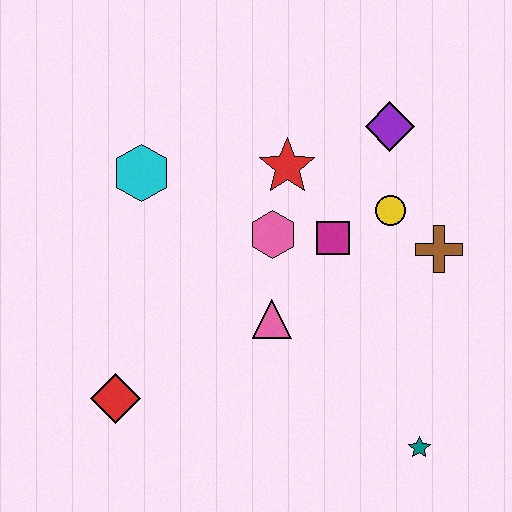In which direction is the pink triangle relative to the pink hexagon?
The pink triangle is below the pink hexagon.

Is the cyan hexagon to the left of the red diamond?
No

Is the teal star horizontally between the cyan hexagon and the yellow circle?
No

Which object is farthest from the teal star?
The cyan hexagon is farthest from the teal star.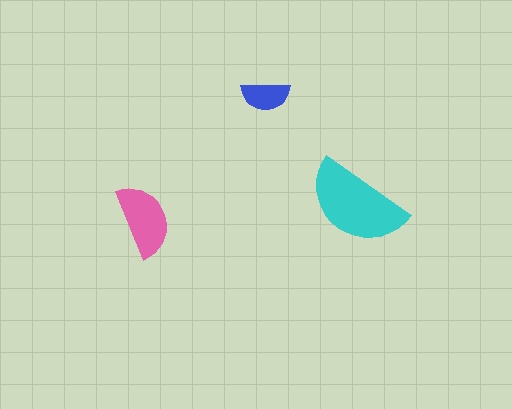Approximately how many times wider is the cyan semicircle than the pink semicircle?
About 1.5 times wider.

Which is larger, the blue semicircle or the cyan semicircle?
The cyan one.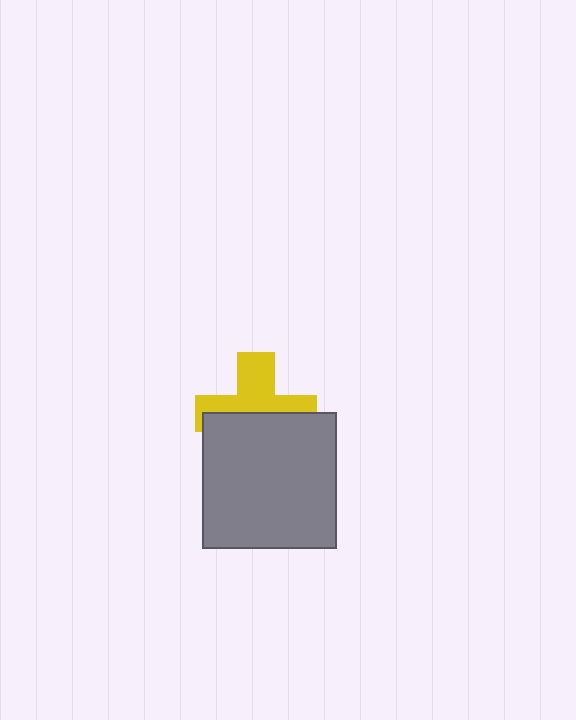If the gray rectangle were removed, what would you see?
You would see the complete yellow cross.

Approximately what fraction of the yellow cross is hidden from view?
Roughly 51% of the yellow cross is hidden behind the gray rectangle.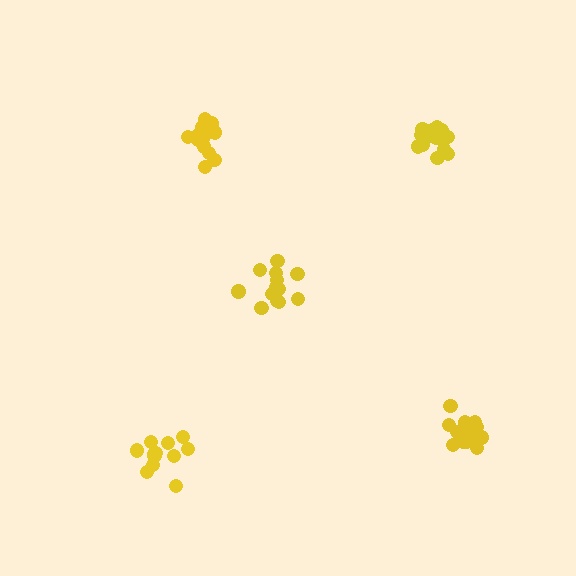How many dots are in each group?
Group 1: 13 dots, Group 2: 13 dots, Group 3: 16 dots, Group 4: 17 dots, Group 5: 12 dots (71 total).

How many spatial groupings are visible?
There are 5 spatial groupings.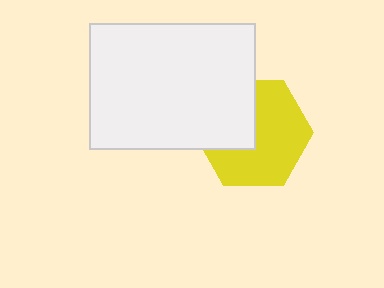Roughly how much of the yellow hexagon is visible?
About half of it is visible (roughly 64%).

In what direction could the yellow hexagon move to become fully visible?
The yellow hexagon could move toward the lower-right. That would shift it out from behind the white rectangle entirely.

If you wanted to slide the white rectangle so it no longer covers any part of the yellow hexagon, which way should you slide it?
Slide it toward the upper-left — that is the most direct way to separate the two shapes.